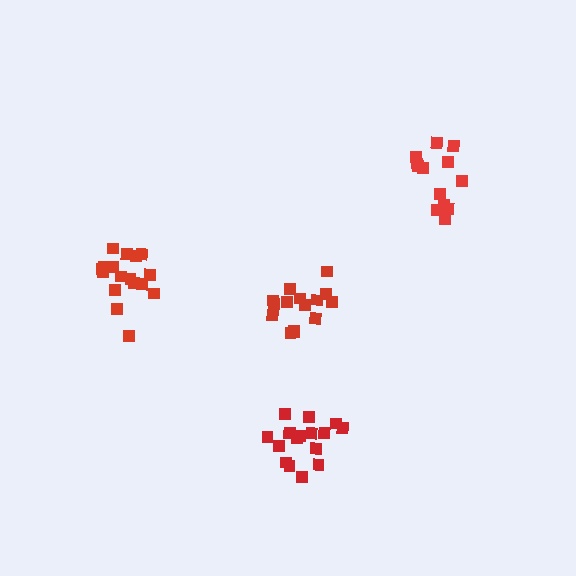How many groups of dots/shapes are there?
There are 4 groups.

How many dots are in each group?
Group 1: 17 dots, Group 2: 15 dots, Group 3: 16 dots, Group 4: 13 dots (61 total).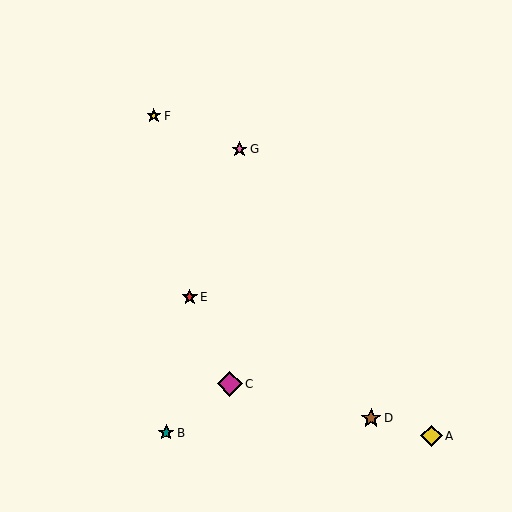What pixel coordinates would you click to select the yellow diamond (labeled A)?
Click at (431, 436) to select the yellow diamond A.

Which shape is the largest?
The magenta diamond (labeled C) is the largest.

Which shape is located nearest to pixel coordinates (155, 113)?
The yellow star (labeled F) at (154, 116) is nearest to that location.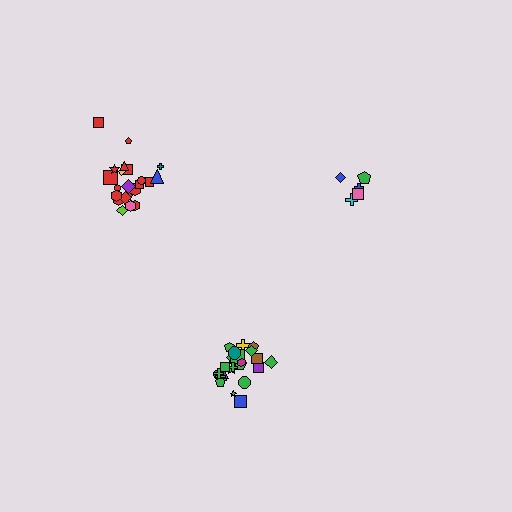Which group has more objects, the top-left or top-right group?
The top-left group.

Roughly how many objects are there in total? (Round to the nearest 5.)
Roughly 55 objects in total.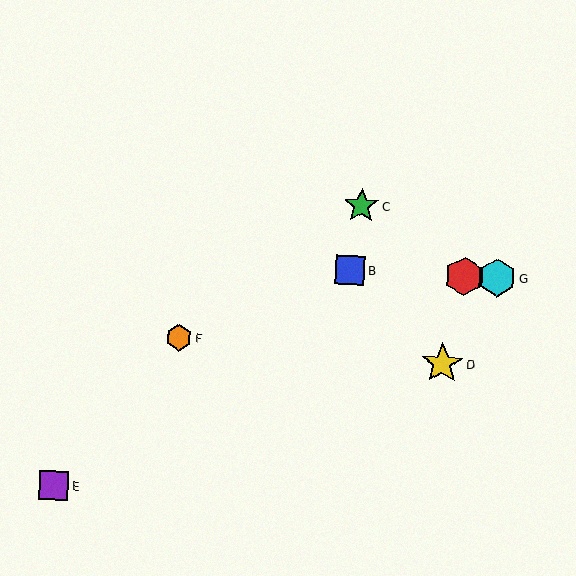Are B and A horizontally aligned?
Yes, both are at y≈271.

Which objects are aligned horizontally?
Objects A, B, G are aligned horizontally.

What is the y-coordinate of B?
Object B is at y≈271.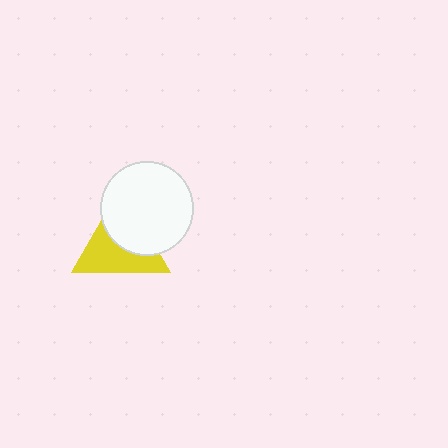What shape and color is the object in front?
The object in front is a white circle.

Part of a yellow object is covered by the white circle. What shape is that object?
It is a triangle.